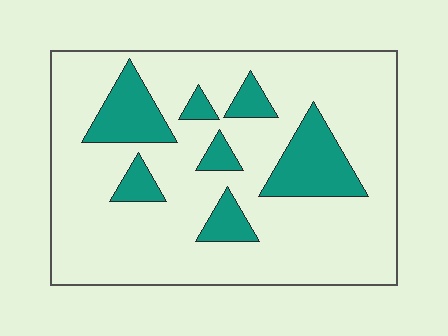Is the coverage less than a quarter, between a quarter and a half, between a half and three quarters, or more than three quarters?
Less than a quarter.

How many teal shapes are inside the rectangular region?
7.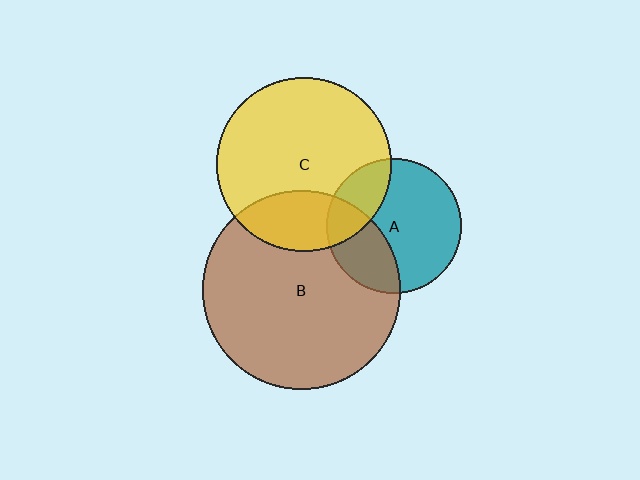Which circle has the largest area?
Circle B (brown).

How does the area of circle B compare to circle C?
Approximately 1.3 times.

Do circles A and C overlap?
Yes.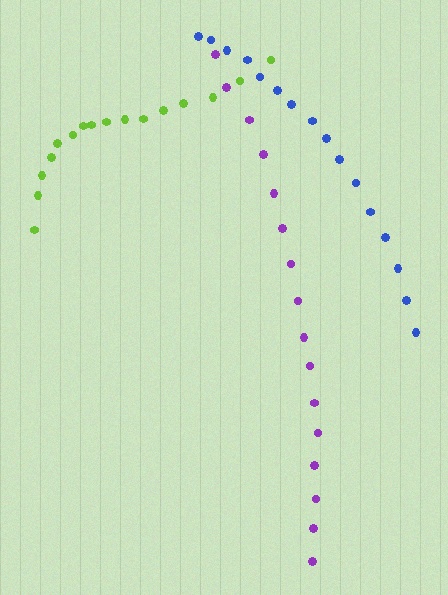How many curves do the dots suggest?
There are 3 distinct paths.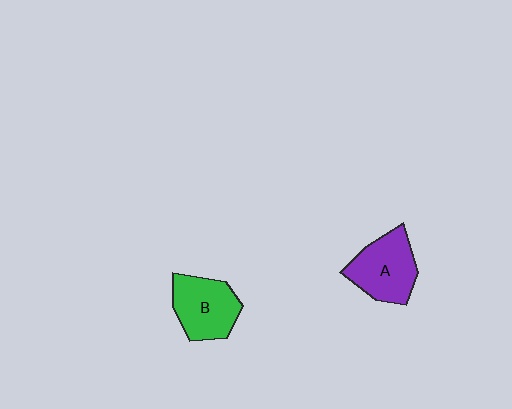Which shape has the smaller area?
Shape B (green).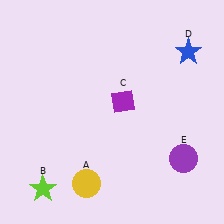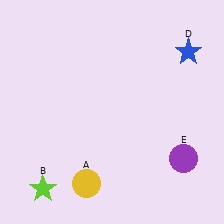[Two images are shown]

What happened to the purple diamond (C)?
The purple diamond (C) was removed in Image 2. It was in the top-right area of Image 1.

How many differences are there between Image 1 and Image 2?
There is 1 difference between the two images.